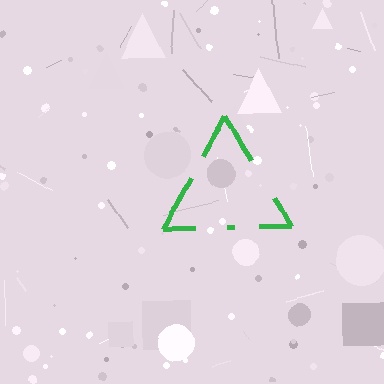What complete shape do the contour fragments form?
The contour fragments form a triangle.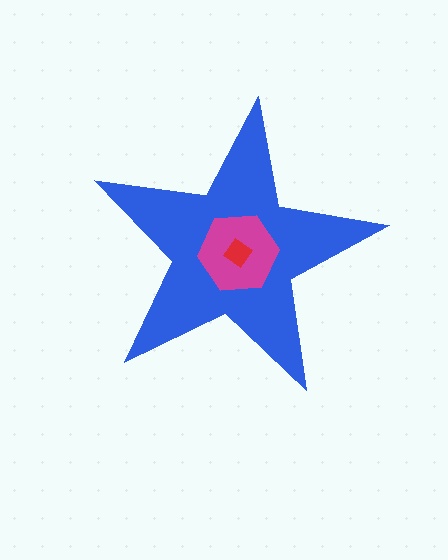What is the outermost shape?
The blue star.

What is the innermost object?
The red diamond.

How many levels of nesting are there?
3.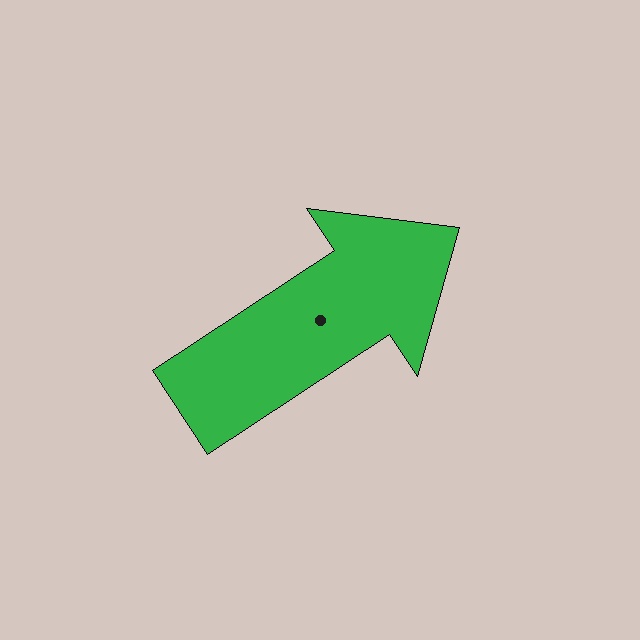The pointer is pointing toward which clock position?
Roughly 2 o'clock.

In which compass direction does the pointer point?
Northeast.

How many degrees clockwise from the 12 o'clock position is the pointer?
Approximately 57 degrees.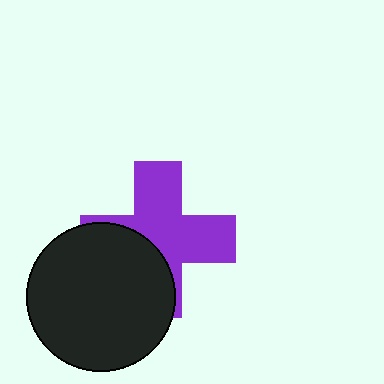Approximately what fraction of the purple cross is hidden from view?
Roughly 40% of the purple cross is hidden behind the black circle.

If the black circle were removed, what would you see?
You would see the complete purple cross.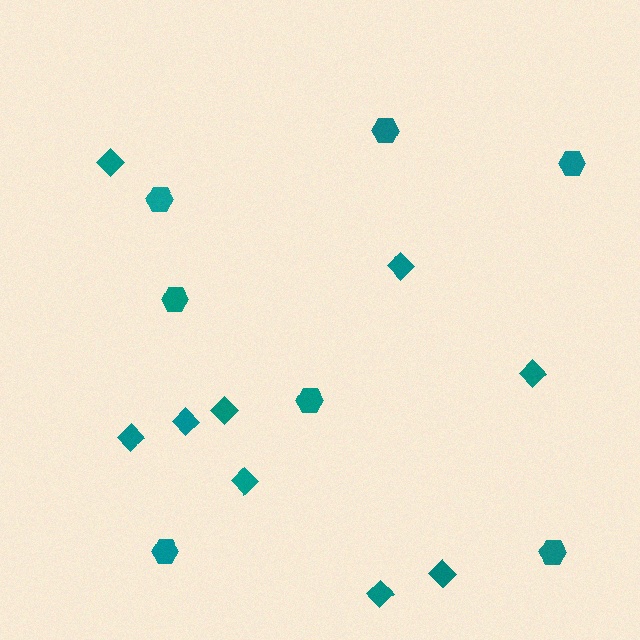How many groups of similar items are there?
There are 2 groups: one group of diamonds (9) and one group of hexagons (7).